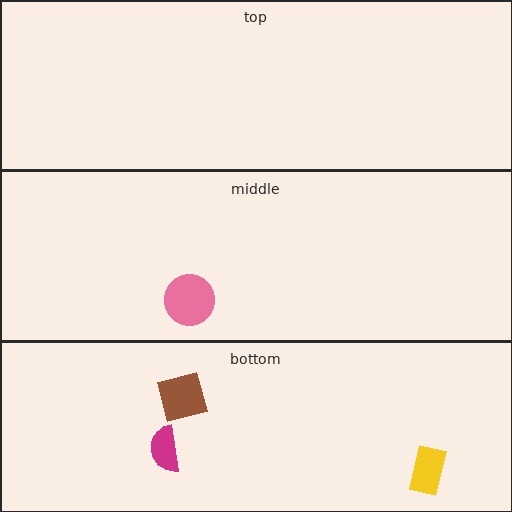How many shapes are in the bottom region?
3.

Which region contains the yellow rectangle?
The bottom region.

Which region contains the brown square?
The bottom region.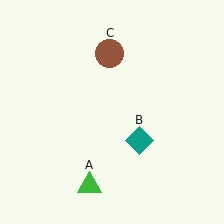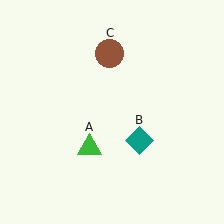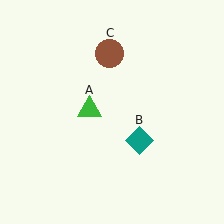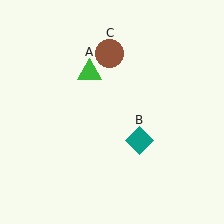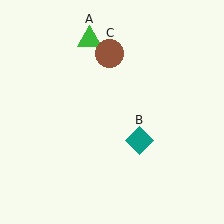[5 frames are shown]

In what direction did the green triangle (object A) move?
The green triangle (object A) moved up.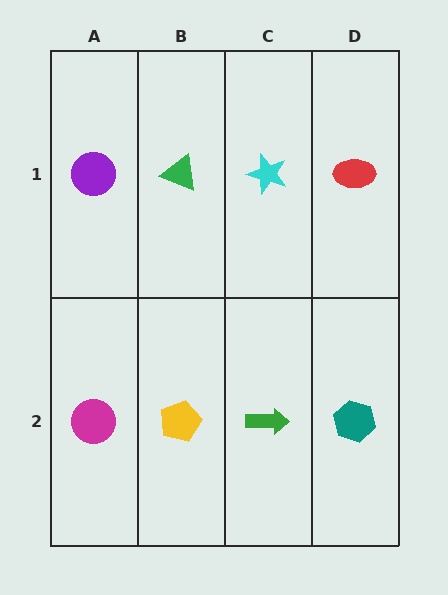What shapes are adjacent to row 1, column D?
A teal hexagon (row 2, column D), a cyan star (row 1, column C).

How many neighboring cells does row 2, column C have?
3.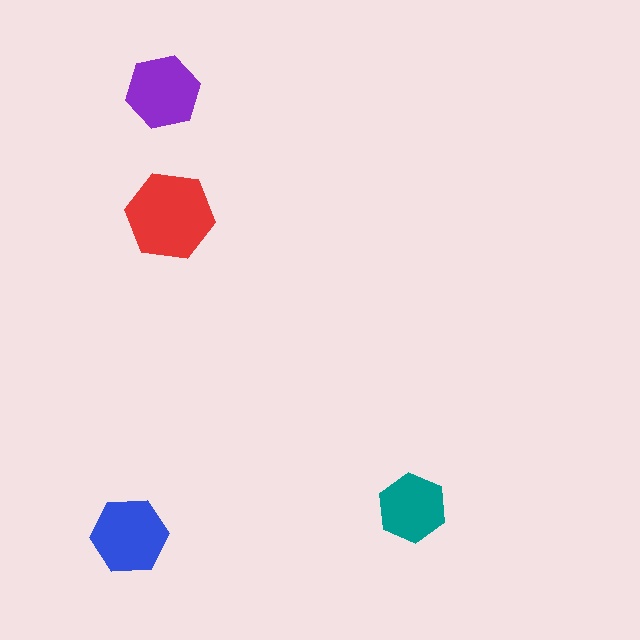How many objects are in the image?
There are 4 objects in the image.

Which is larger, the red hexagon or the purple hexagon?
The red one.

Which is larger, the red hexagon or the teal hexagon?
The red one.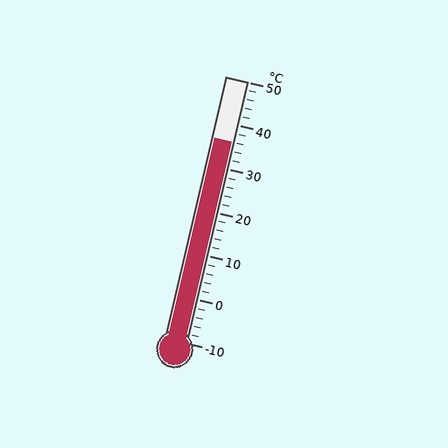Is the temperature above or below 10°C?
The temperature is above 10°C.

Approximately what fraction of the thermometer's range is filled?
The thermometer is filled to approximately 75% of its range.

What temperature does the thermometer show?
The thermometer shows approximately 36°C.